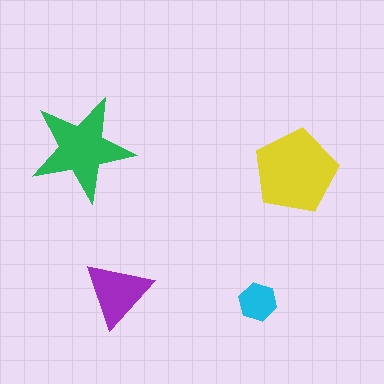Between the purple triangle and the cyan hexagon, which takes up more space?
The purple triangle.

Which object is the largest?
The yellow pentagon.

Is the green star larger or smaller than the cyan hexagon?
Larger.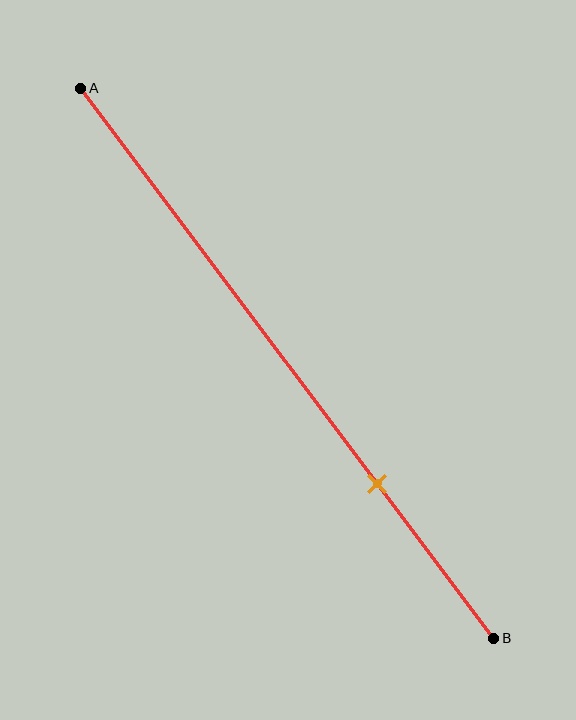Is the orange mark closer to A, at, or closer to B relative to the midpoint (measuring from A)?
The orange mark is closer to point B than the midpoint of segment AB.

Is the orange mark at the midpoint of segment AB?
No, the mark is at about 70% from A, not at the 50% midpoint.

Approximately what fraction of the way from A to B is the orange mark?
The orange mark is approximately 70% of the way from A to B.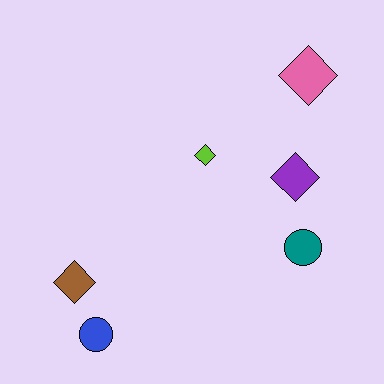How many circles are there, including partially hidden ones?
There are 2 circles.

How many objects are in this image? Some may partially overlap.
There are 6 objects.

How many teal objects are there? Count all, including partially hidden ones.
There is 1 teal object.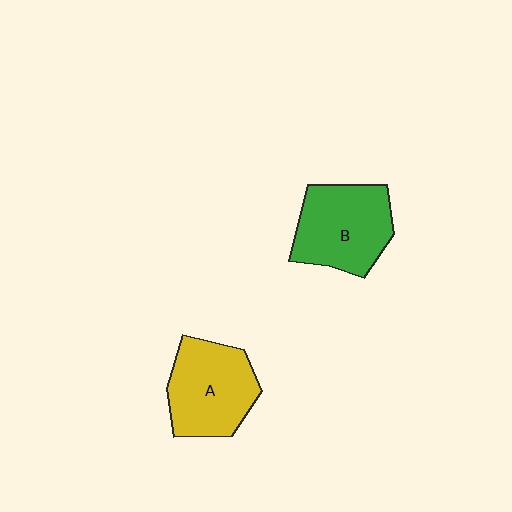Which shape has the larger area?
Shape B (green).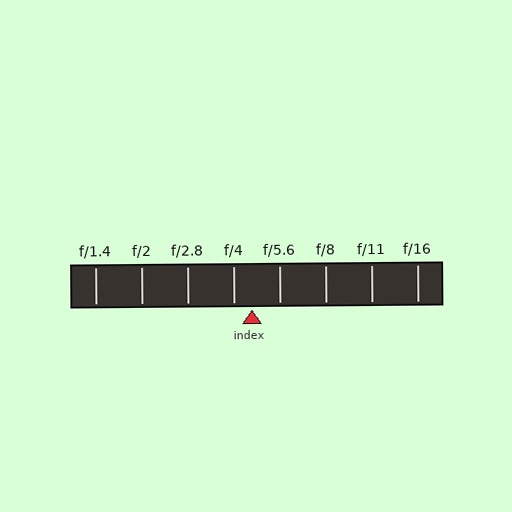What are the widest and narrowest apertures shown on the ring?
The widest aperture shown is f/1.4 and the narrowest is f/16.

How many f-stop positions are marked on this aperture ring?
There are 8 f-stop positions marked.